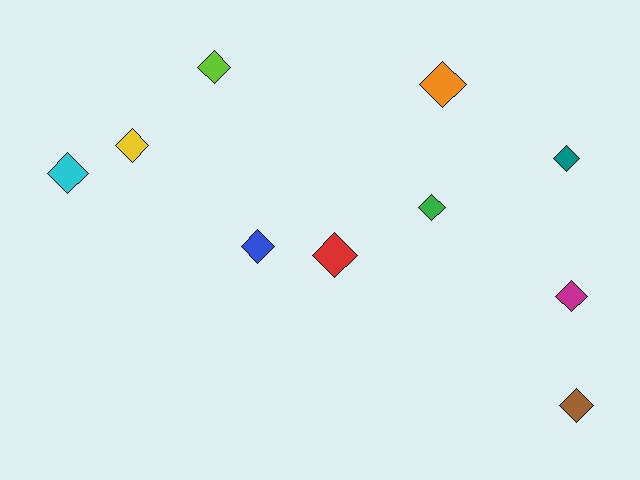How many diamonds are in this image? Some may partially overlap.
There are 10 diamonds.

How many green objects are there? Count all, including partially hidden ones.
There is 1 green object.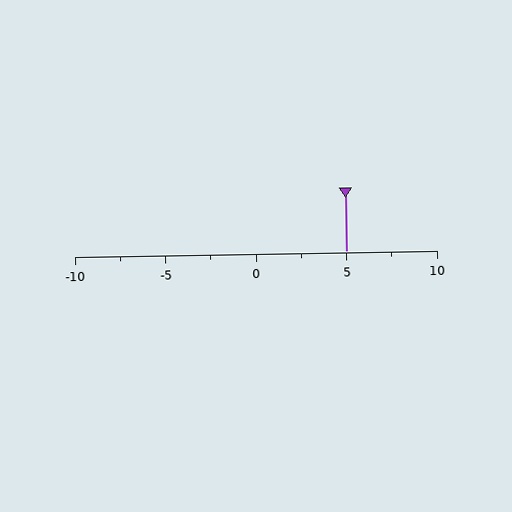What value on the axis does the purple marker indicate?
The marker indicates approximately 5.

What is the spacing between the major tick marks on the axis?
The major ticks are spaced 5 apart.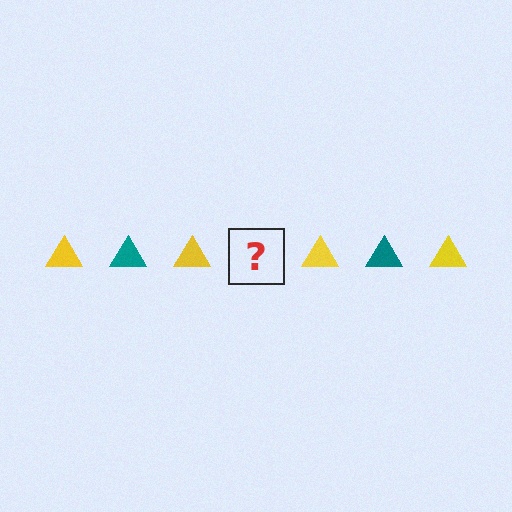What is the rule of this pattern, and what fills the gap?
The rule is that the pattern cycles through yellow, teal triangles. The gap should be filled with a teal triangle.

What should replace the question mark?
The question mark should be replaced with a teal triangle.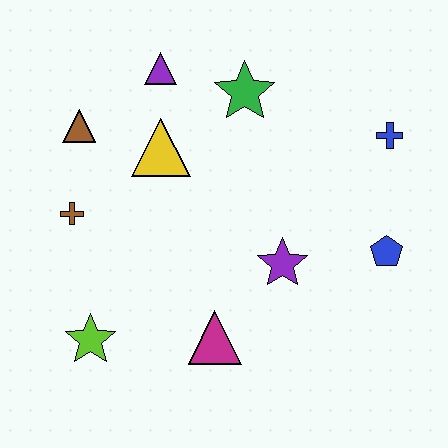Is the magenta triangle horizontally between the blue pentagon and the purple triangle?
Yes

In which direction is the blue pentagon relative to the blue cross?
The blue pentagon is below the blue cross.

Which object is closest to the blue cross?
The blue pentagon is closest to the blue cross.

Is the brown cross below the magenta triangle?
No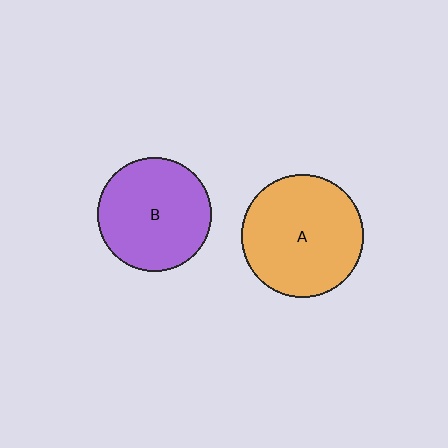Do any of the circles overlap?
No, none of the circles overlap.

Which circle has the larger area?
Circle A (orange).